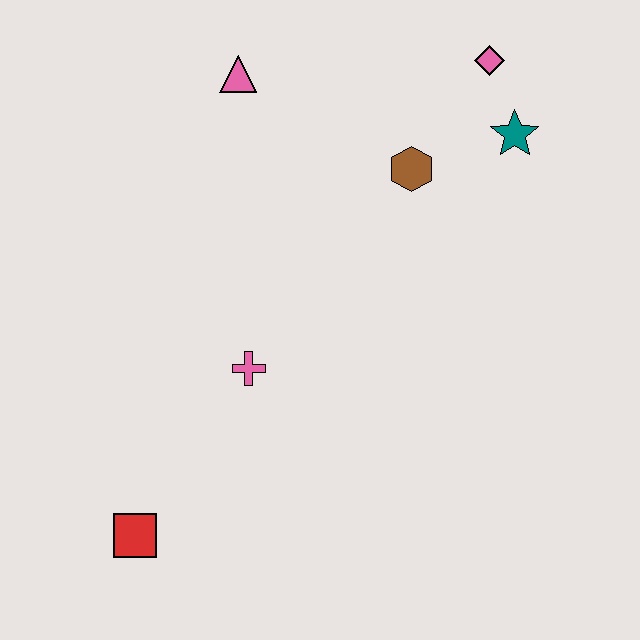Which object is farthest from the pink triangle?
The red square is farthest from the pink triangle.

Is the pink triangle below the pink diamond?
Yes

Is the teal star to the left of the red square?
No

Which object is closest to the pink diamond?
The teal star is closest to the pink diamond.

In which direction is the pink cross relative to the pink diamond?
The pink cross is below the pink diamond.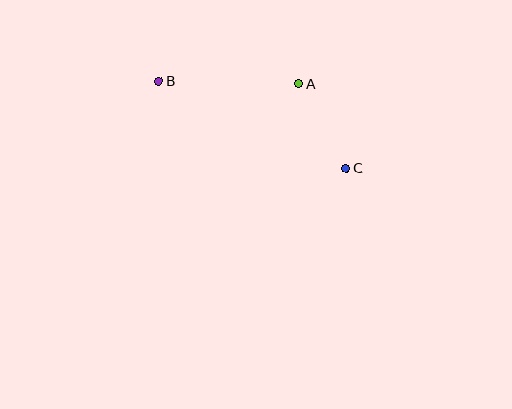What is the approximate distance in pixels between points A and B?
The distance between A and B is approximately 140 pixels.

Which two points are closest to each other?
Points A and C are closest to each other.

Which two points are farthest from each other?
Points B and C are farthest from each other.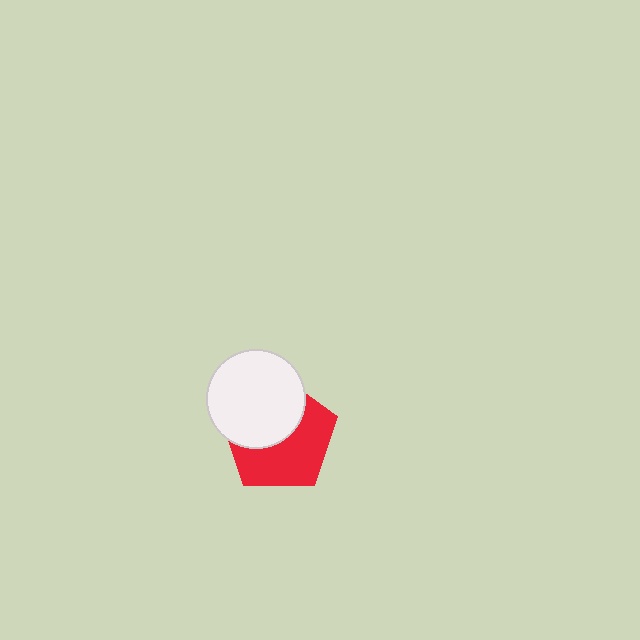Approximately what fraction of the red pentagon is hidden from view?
Roughly 46% of the red pentagon is hidden behind the white circle.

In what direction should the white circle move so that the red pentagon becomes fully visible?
The white circle should move toward the upper-left. That is the shortest direction to clear the overlap and leave the red pentagon fully visible.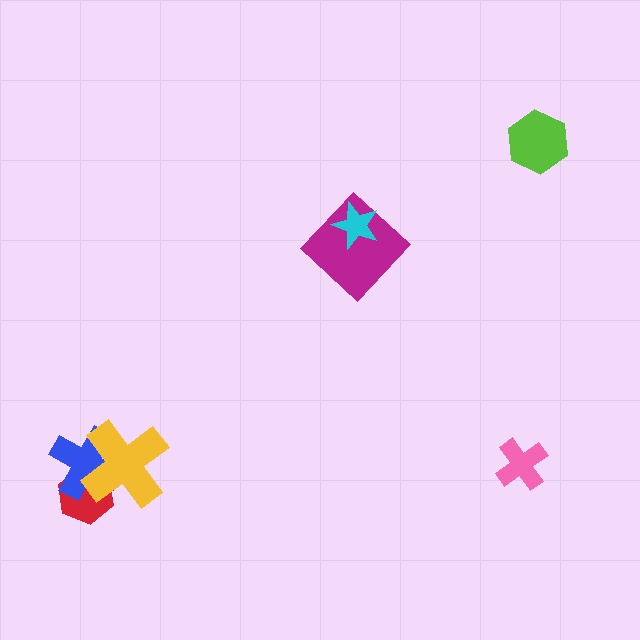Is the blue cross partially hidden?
Yes, it is partially covered by another shape.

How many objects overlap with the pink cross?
0 objects overlap with the pink cross.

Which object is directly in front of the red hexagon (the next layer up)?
The blue cross is directly in front of the red hexagon.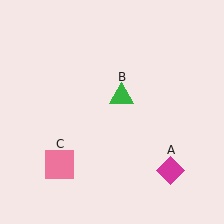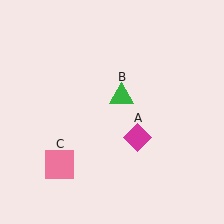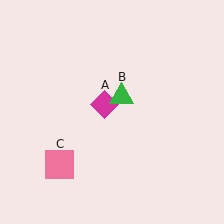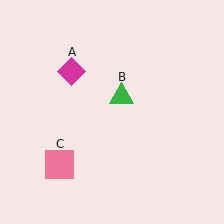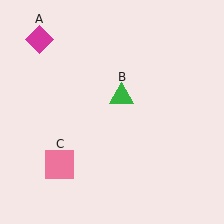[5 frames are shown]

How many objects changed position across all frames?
1 object changed position: magenta diamond (object A).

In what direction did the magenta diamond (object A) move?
The magenta diamond (object A) moved up and to the left.